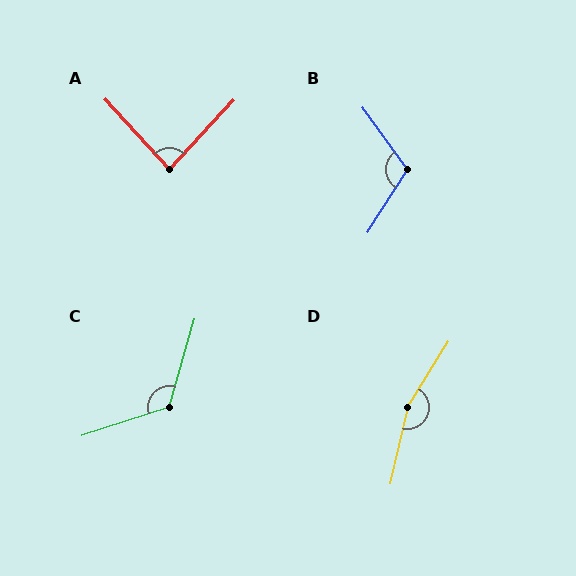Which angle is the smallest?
A, at approximately 85 degrees.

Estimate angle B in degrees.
Approximately 111 degrees.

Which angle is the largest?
D, at approximately 161 degrees.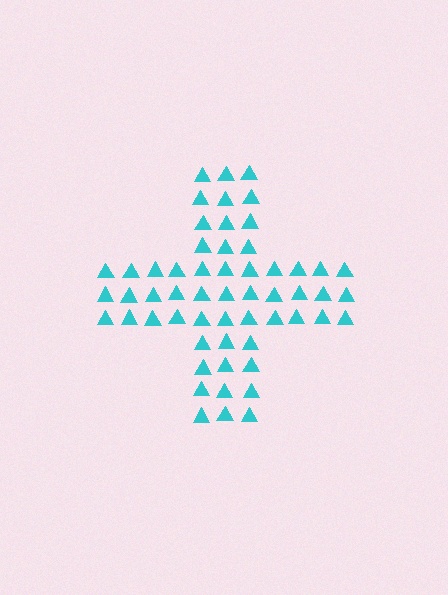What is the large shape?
The large shape is a cross.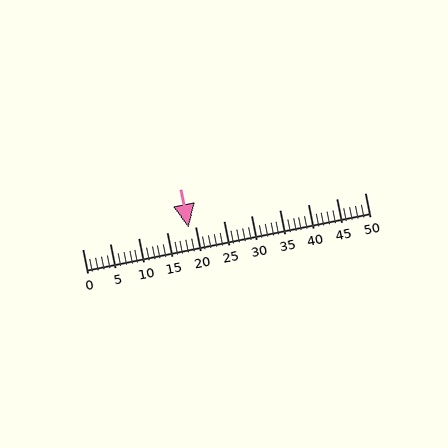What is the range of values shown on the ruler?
The ruler shows values from 0 to 50.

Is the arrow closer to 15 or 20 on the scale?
The arrow is closer to 20.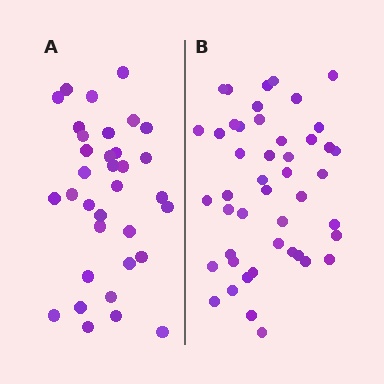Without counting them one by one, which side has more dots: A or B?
Region B (the right region) has more dots.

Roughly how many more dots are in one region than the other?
Region B has roughly 12 or so more dots than region A.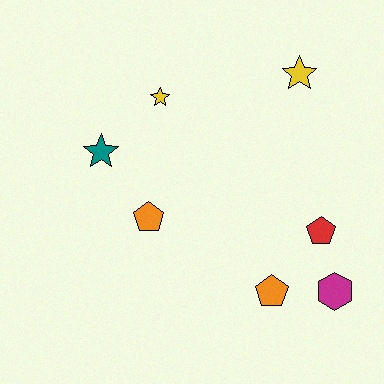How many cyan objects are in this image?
There are no cyan objects.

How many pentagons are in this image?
There are 3 pentagons.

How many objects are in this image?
There are 7 objects.